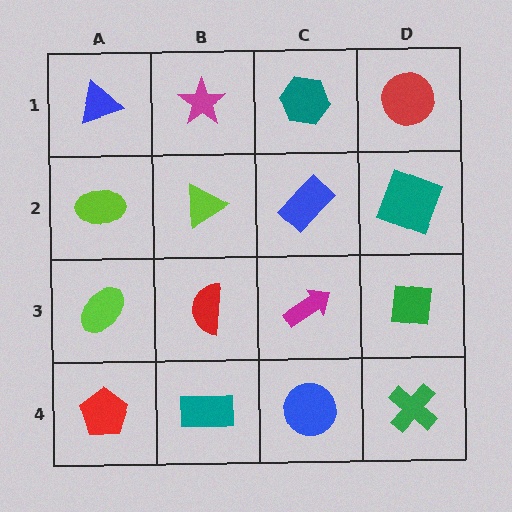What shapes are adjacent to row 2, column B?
A magenta star (row 1, column B), a red semicircle (row 3, column B), a lime ellipse (row 2, column A), a blue rectangle (row 2, column C).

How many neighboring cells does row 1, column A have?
2.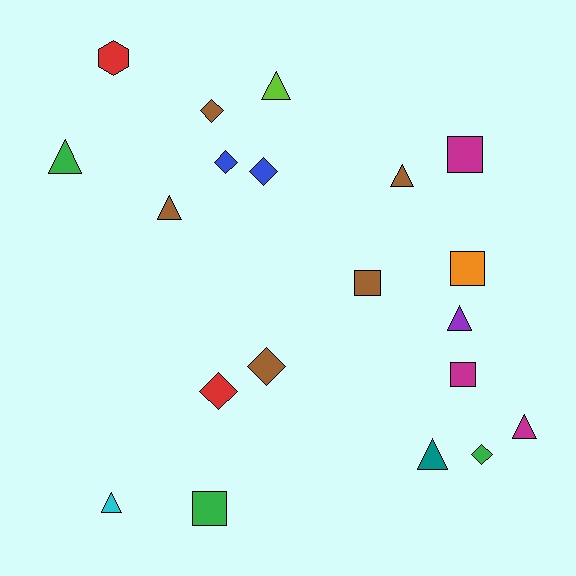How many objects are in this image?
There are 20 objects.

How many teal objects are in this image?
There is 1 teal object.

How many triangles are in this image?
There are 8 triangles.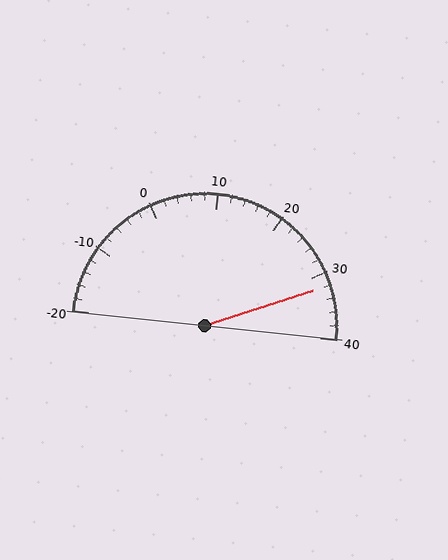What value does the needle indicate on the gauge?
The needle indicates approximately 32.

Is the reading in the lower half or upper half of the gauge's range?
The reading is in the upper half of the range (-20 to 40).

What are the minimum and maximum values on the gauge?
The gauge ranges from -20 to 40.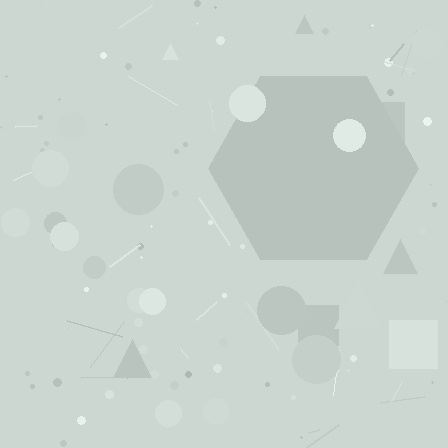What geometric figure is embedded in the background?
A hexagon is embedded in the background.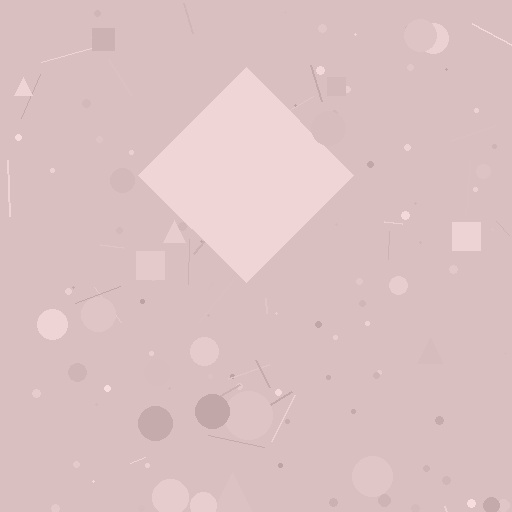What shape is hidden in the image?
A diamond is hidden in the image.